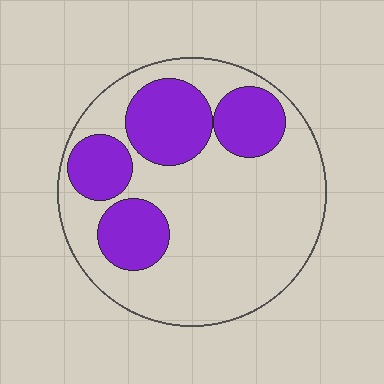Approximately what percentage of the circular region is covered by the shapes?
Approximately 30%.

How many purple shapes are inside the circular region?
4.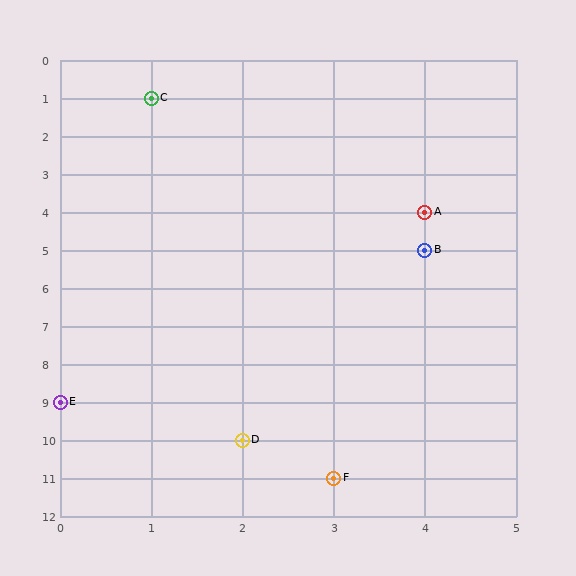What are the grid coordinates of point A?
Point A is at grid coordinates (4, 4).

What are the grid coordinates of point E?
Point E is at grid coordinates (0, 9).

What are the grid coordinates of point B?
Point B is at grid coordinates (4, 5).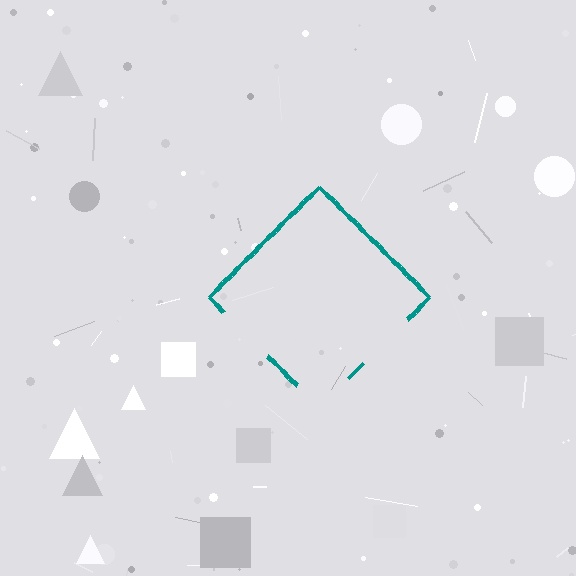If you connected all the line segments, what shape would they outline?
They would outline a diamond.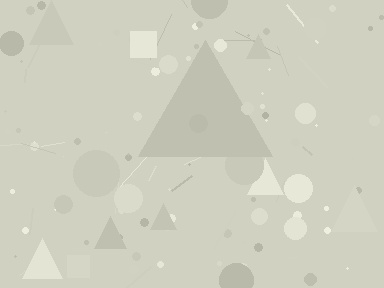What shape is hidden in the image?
A triangle is hidden in the image.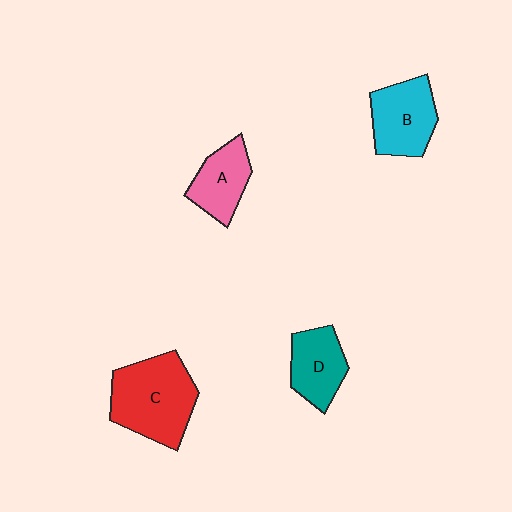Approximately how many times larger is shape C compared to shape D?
Approximately 1.7 times.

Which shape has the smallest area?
Shape A (pink).